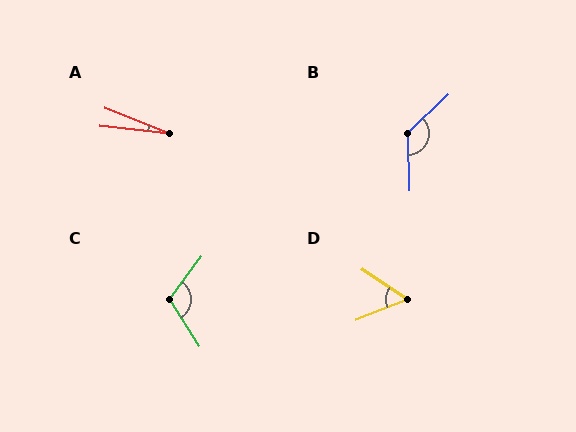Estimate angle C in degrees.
Approximately 111 degrees.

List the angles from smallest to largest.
A (16°), D (56°), C (111°), B (132°).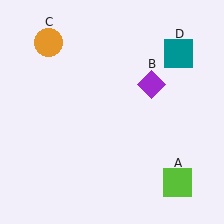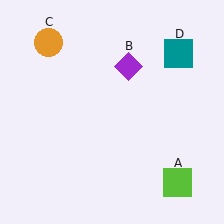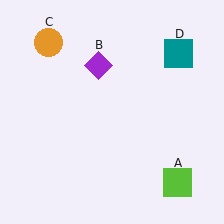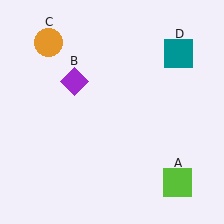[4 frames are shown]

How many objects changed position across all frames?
1 object changed position: purple diamond (object B).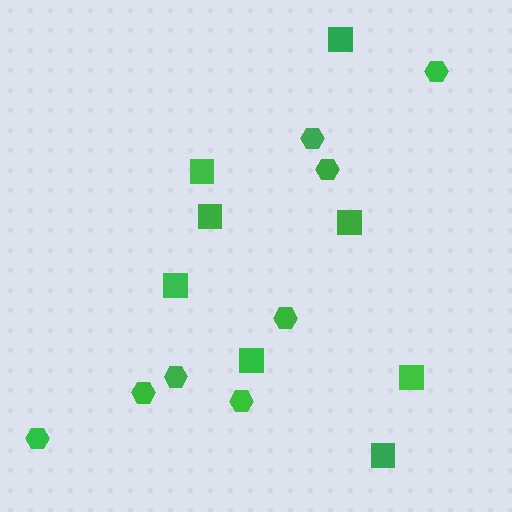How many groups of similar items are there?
There are 2 groups: one group of squares (8) and one group of hexagons (8).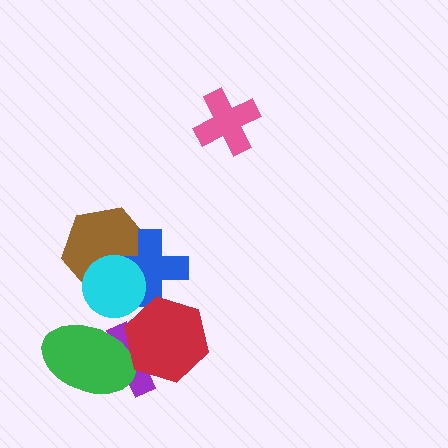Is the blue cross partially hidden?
Yes, it is partially covered by another shape.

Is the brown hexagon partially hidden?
Yes, it is partially covered by another shape.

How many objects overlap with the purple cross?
2 objects overlap with the purple cross.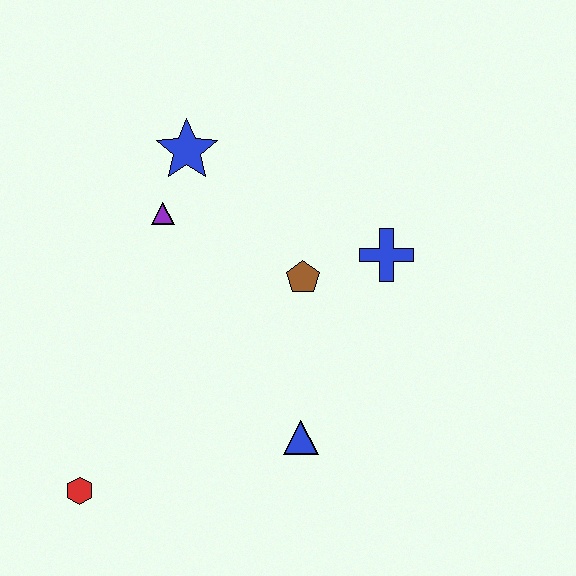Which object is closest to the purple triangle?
The blue star is closest to the purple triangle.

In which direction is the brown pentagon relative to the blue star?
The brown pentagon is below the blue star.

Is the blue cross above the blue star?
No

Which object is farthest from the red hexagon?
The blue cross is farthest from the red hexagon.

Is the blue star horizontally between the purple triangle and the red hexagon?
No